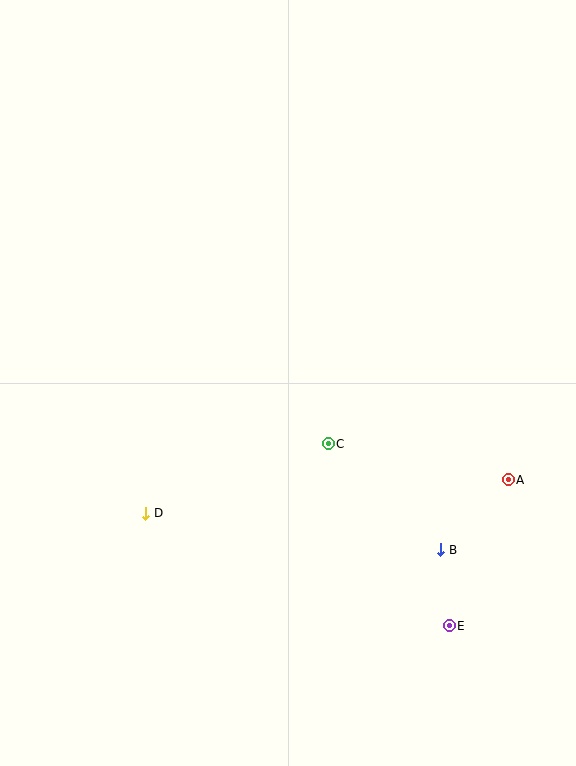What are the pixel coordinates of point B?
Point B is at (441, 550).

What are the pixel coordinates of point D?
Point D is at (146, 513).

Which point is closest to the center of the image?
Point C at (328, 444) is closest to the center.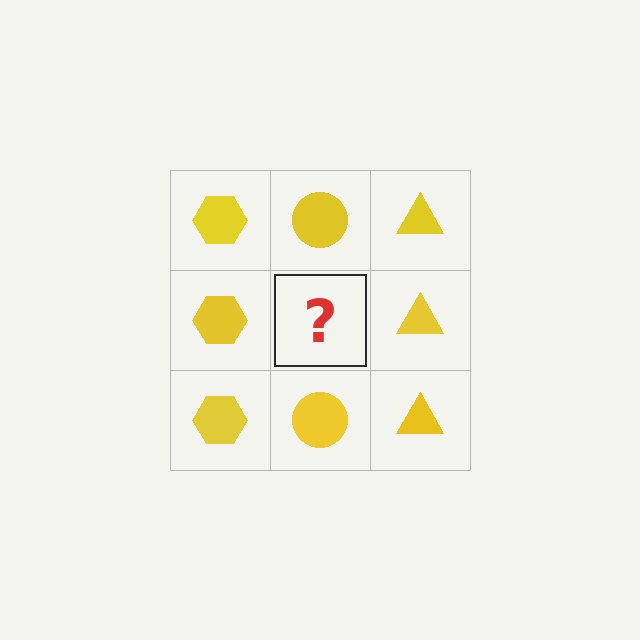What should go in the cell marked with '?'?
The missing cell should contain a yellow circle.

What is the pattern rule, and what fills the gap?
The rule is that each column has a consistent shape. The gap should be filled with a yellow circle.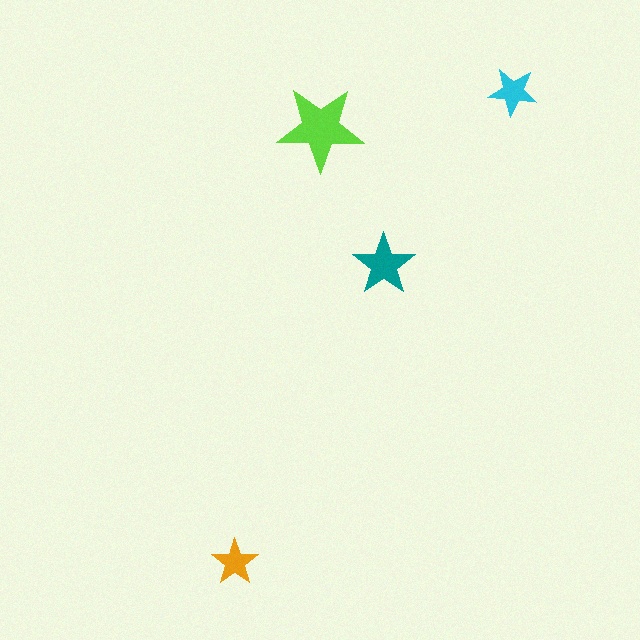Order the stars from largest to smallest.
the lime one, the teal one, the cyan one, the orange one.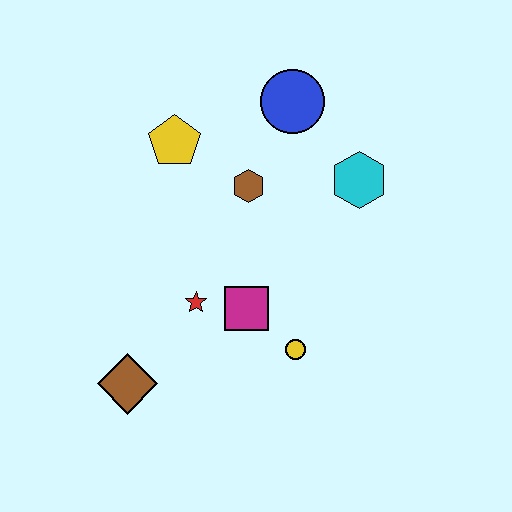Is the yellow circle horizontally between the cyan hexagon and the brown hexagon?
Yes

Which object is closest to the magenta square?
The red star is closest to the magenta square.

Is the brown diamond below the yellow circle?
Yes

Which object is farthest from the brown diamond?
The blue circle is farthest from the brown diamond.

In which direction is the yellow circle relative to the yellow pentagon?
The yellow circle is below the yellow pentagon.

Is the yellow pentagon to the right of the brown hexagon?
No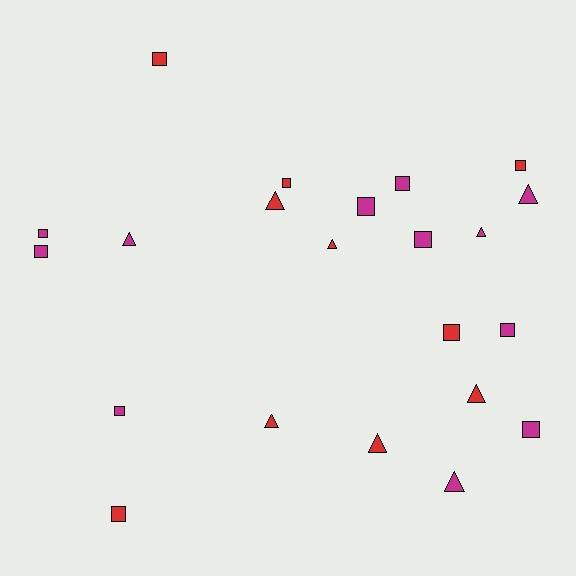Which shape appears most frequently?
Square, with 13 objects.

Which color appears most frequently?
Magenta, with 12 objects.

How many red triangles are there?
There are 5 red triangles.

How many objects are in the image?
There are 22 objects.